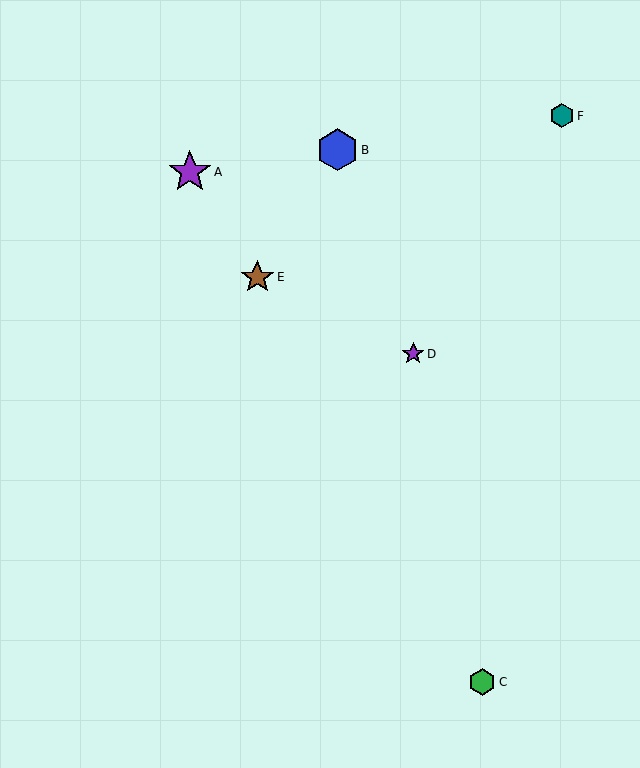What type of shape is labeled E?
Shape E is a brown star.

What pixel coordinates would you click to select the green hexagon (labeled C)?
Click at (482, 682) to select the green hexagon C.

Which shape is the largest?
The purple star (labeled A) is the largest.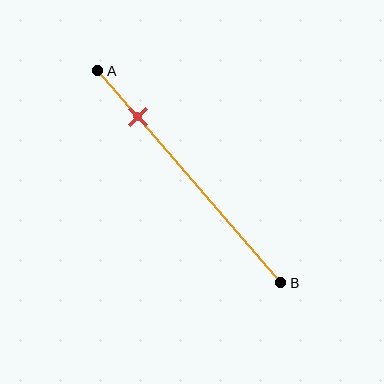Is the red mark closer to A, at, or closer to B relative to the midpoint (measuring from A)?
The red mark is closer to point A than the midpoint of segment AB.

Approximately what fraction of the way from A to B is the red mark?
The red mark is approximately 20% of the way from A to B.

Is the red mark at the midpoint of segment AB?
No, the mark is at about 20% from A, not at the 50% midpoint.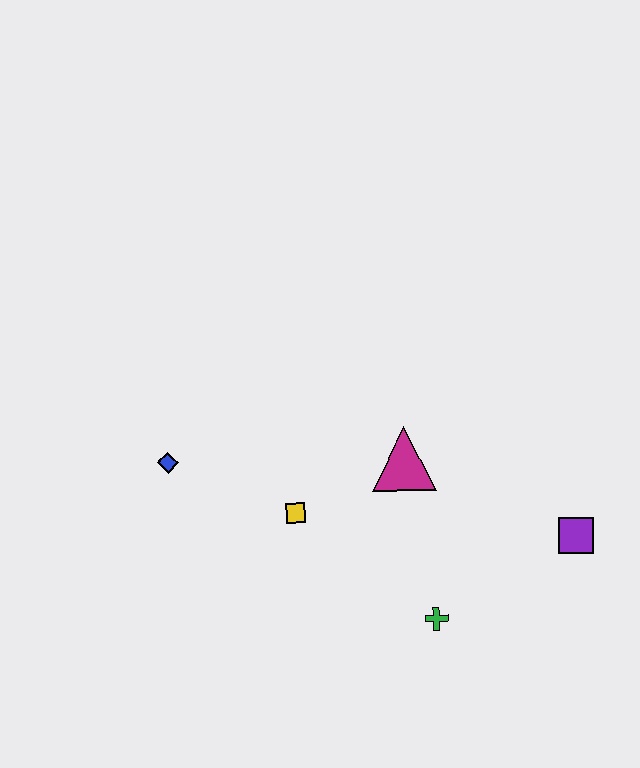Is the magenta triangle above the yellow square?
Yes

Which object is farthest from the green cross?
The blue diamond is farthest from the green cross.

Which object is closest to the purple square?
The green cross is closest to the purple square.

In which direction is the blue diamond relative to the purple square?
The blue diamond is to the left of the purple square.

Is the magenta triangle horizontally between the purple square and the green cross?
No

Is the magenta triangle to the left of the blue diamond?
No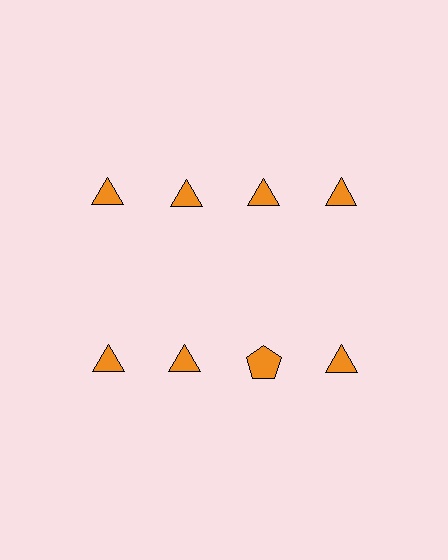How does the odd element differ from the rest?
It has a different shape: pentagon instead of triangle.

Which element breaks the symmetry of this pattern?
The orange pentagon in the second row, center column breaks the symmetry. All other shapes are orange triangles.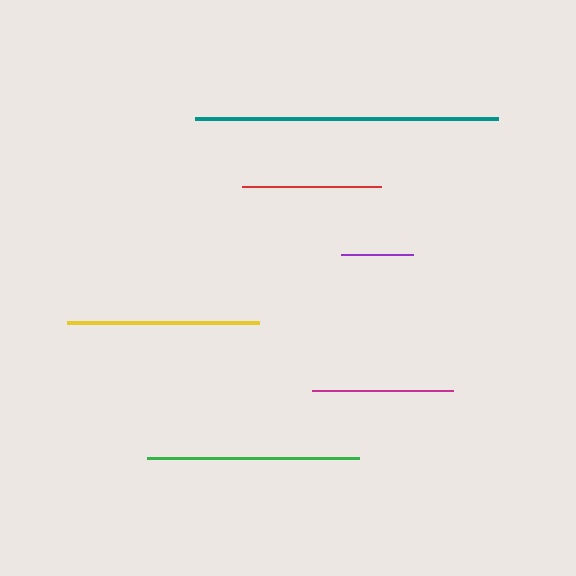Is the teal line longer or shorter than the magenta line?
The teal line is longer than the magenta line.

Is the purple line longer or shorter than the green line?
The green line is longer than the purple line.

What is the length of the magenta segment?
The magenta segment is approximately 141 pixels long.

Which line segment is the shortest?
The purple line is the shortest at approximately 72 pixels.